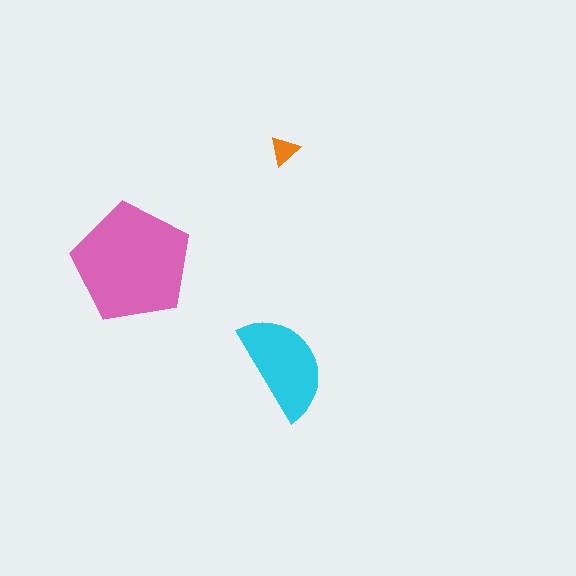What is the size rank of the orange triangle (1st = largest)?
3rd.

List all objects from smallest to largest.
The orange triangle, the cyan semicircle, the pink pentagon.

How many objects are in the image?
There are 3 objects in the image.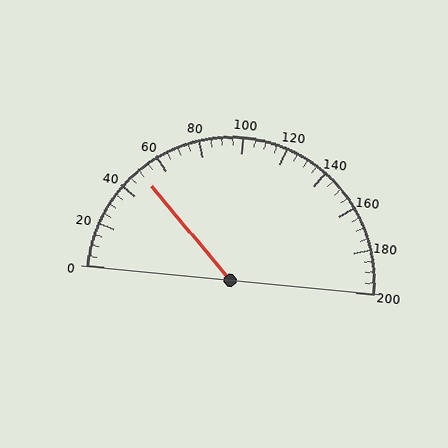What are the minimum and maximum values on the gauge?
The gauge ranges from 0 to 200.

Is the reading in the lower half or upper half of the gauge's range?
The reading is in the lower half of the range (0 to 200).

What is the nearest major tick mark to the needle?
The nearest major tick mark is 40.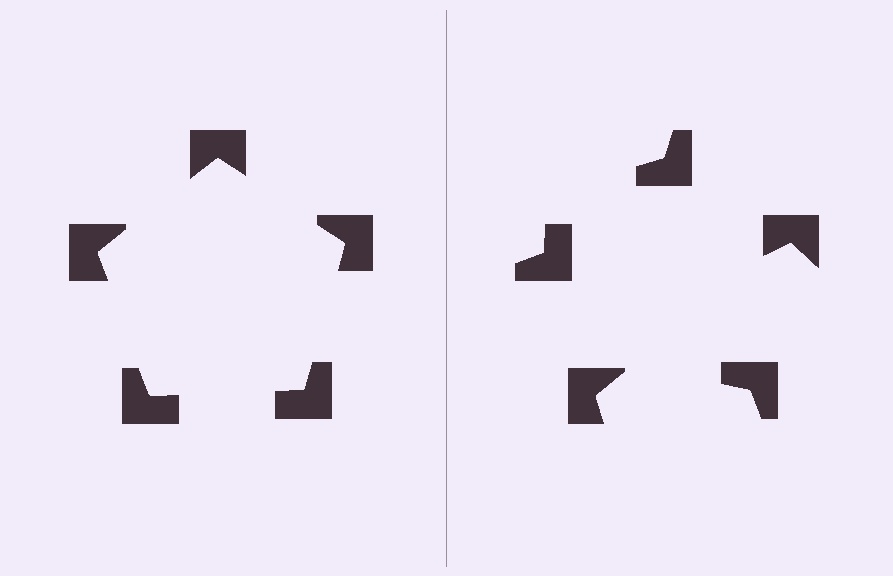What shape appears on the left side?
An illusory pentagon.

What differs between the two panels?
The notched squares are positioned identically on both sides; only the wedge orientations differ. On the left they align to a pentagon; on the right they are misaligned.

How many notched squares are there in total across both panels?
10 — 5 on each side.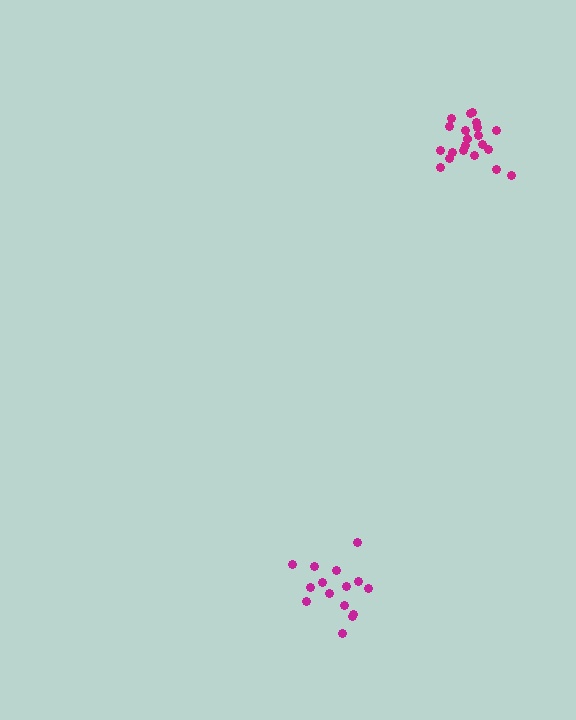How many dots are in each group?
Group 1: 15 dots, Group 2: 21 dots (36 total).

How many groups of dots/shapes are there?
There are 2 groups.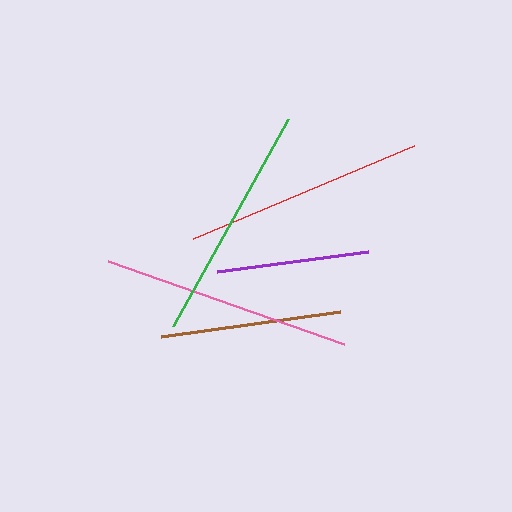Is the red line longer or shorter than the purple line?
The red line is longer than the purple line.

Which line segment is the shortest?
The purple line is the shortest at approximately 152 pixels.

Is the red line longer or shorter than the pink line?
The pink line is longer than the red line.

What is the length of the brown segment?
The brown segment is approximately 181 pixels long.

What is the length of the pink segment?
The pink segment is approximately 250 pixels long.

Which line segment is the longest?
The pink line is the longest at approximately 250 pixels.